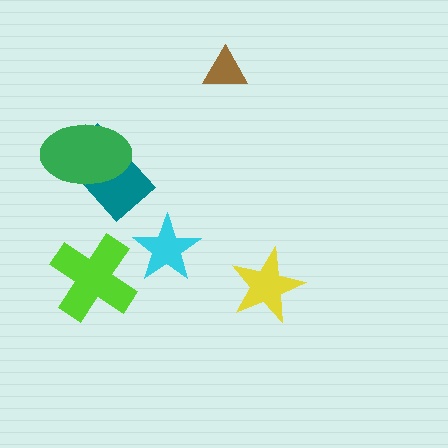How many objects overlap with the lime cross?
0 objects overlap with the lime cross.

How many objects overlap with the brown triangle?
0 objects overlap with the brown triangle.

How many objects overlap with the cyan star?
0 objects overlap with the cyan star.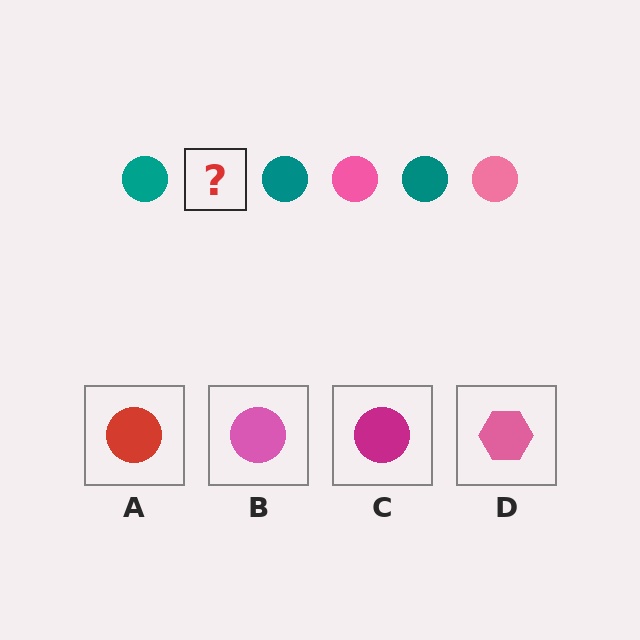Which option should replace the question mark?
Option B.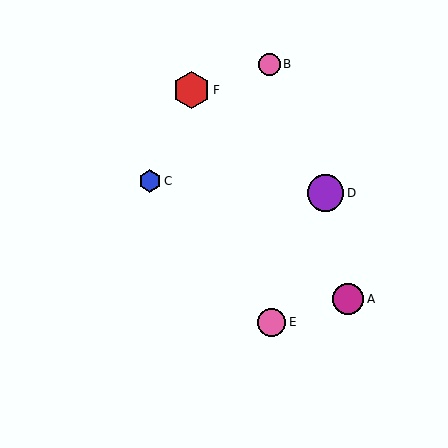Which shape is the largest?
The red hexagon (labeled F) is the largest.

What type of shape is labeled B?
Shape B is a pink circle.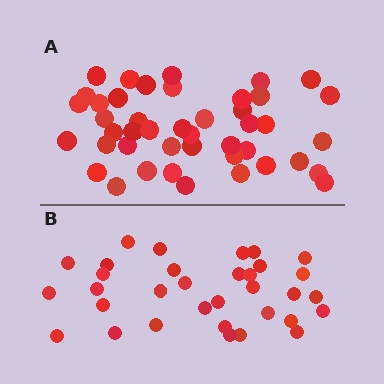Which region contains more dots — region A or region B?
Region A (the top region) has more dots.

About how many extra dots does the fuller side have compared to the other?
Region A has roughly 12 or so more dots than region B.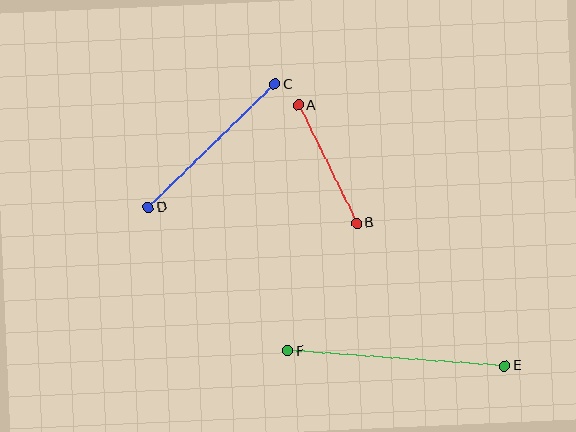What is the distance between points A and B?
The distance is approximately 132 pixels.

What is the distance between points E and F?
The distance is approximately 218 pixels.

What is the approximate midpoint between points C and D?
The midpoint is at approximately (211, 146) pixels.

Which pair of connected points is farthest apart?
Points E and F are farthest apart.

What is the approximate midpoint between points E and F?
The midpoint is at approximately (396, 358) pixels.